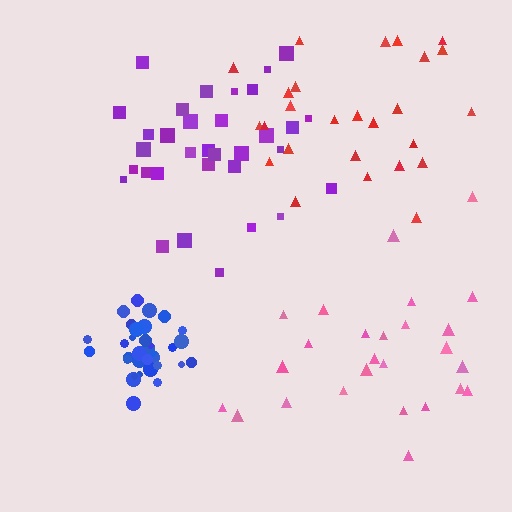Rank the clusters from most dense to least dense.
blue, purple, pink, red.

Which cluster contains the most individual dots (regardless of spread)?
Blue (33).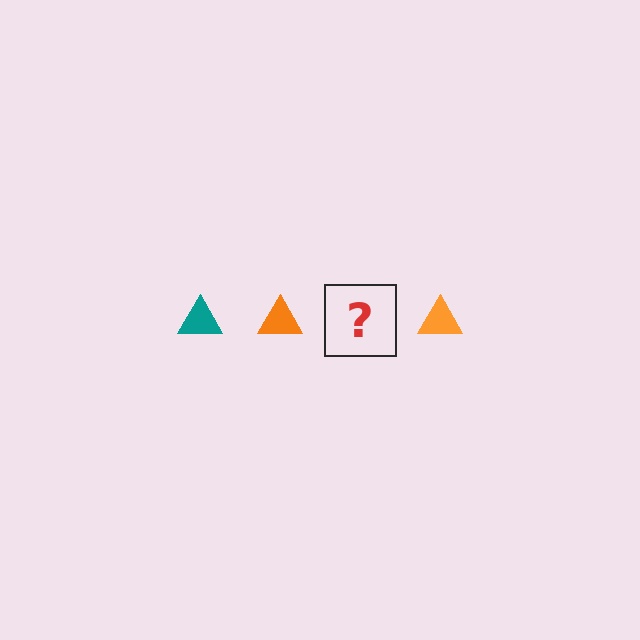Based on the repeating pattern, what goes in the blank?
The blank should be a teal triangle.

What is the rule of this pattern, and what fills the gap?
The rule is that the pattern cycles through teal, orange triangles. The gap should be filled with a teal triangle.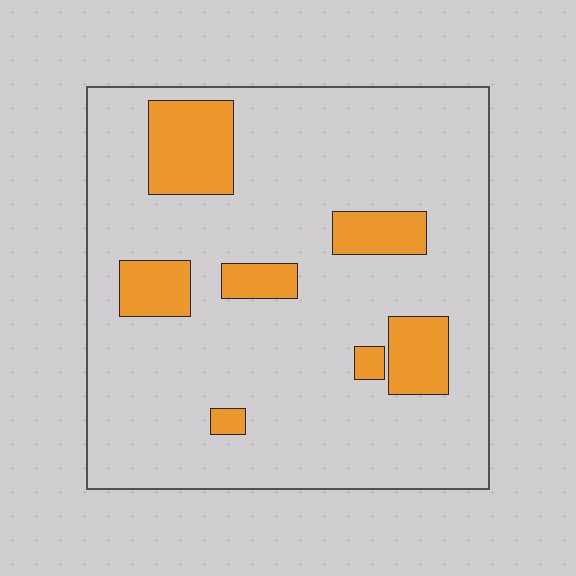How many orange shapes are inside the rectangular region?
7.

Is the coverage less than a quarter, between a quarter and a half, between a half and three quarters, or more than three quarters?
Less than a quarter.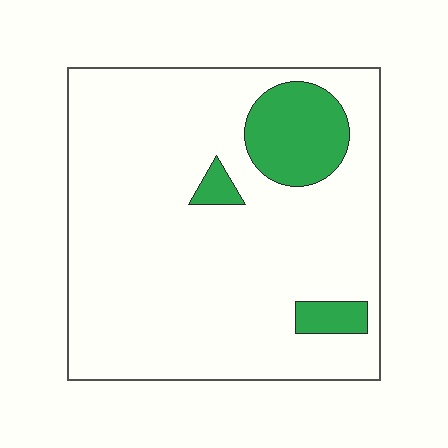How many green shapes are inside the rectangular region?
3.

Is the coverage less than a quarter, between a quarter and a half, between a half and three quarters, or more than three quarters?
Less than a quarter.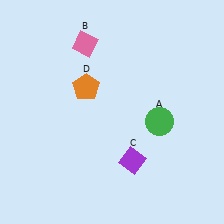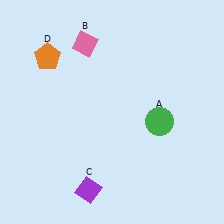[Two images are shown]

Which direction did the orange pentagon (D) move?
The orange pentagon (D) moved left.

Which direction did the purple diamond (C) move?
The purple diamond (C) moved left.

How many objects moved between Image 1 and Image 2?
2 objects moved between the two images.